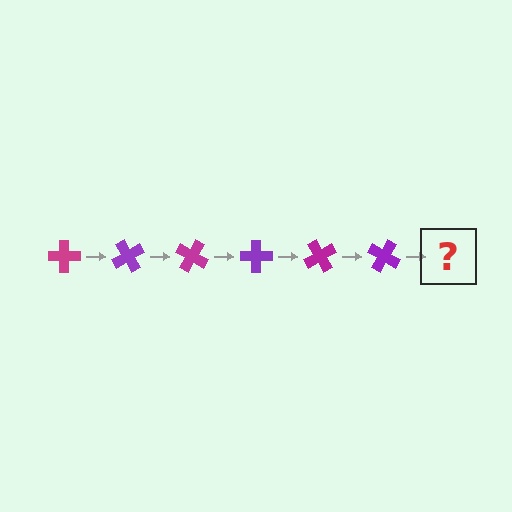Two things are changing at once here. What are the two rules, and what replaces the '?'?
The two rules are that it rotates 60 degrees each step and the color cycles through magenta and purple. The '?' should be a magenta cross, rotated 360 degrees from the start.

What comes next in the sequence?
The next element should be a magenta cross, rotated 360 degrees from the start.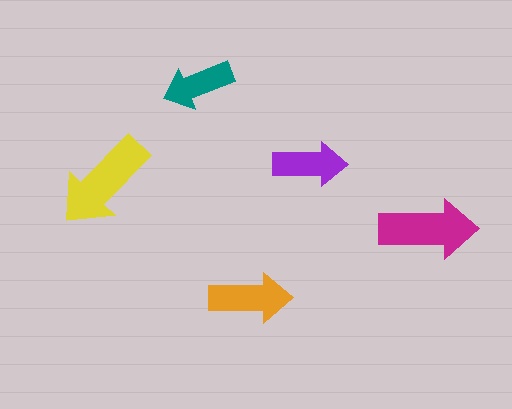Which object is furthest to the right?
The magenta arrow is rightmost.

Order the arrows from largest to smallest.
the yellow one, the magenta one, the orange one, the purple one, the teal one.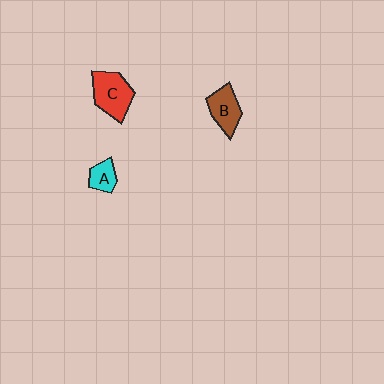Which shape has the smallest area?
Shape A (cyan).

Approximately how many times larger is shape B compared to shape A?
Approximately 1.6 times.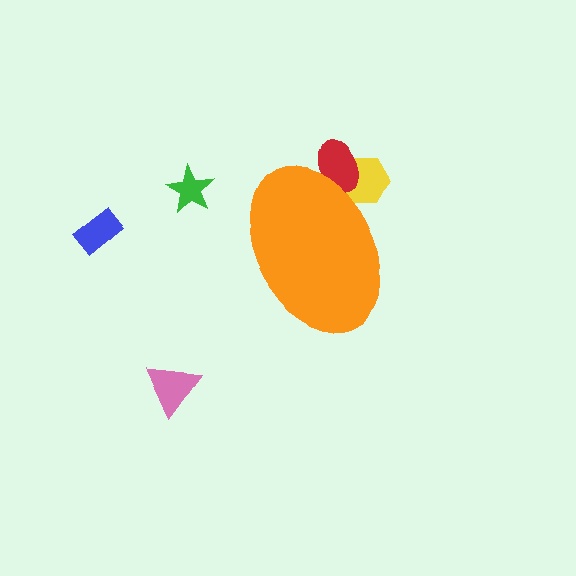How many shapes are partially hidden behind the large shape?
2 shapes are partially hidden.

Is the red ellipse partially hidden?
Yes, the red ellipse is partially hidden behind the orange ellipse.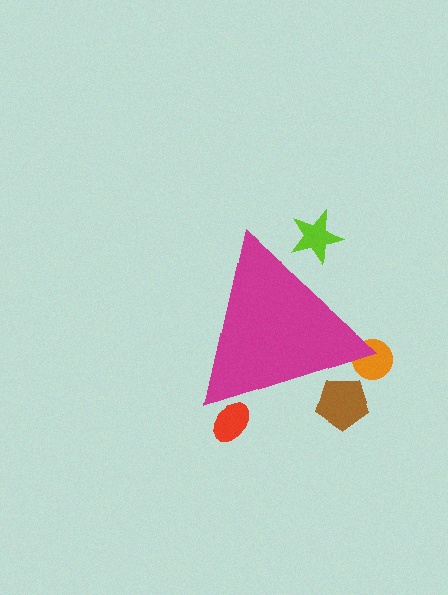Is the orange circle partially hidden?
Yes, the orange circle is partially hidden behind the magenta triangle.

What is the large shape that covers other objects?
A magenta triangle.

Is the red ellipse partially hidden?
Yes, the red ellipse is partially hidden behind the magenta triangle.